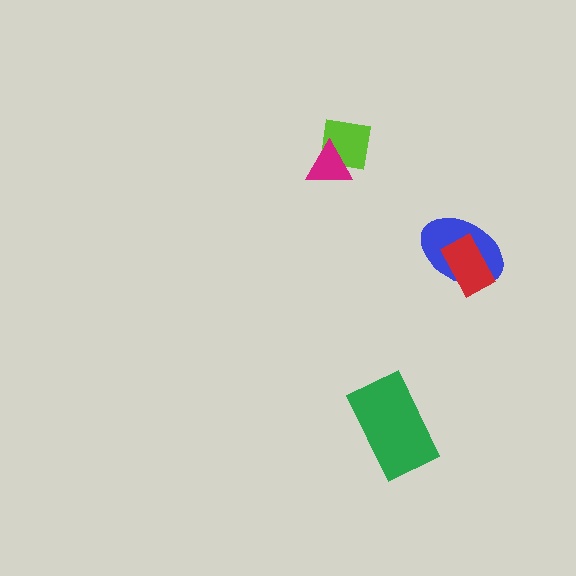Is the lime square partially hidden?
Yes, it is partially covered by another shape.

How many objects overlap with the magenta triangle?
1 object overlaps with the magenta triangle.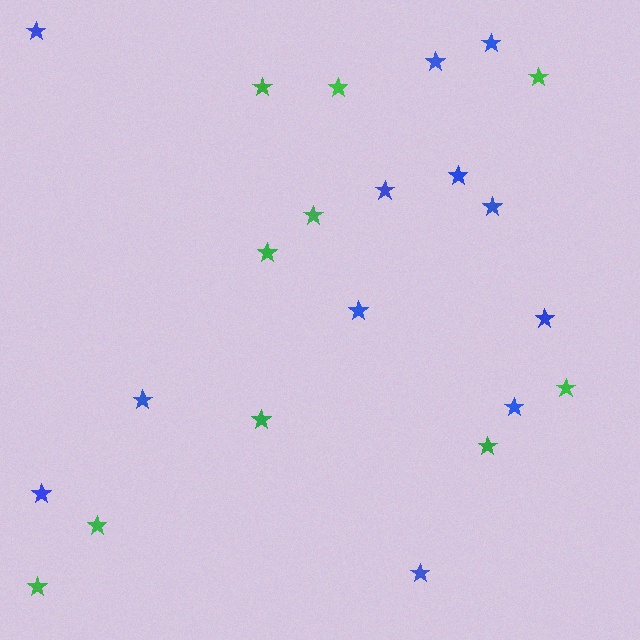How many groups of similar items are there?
There are 2 groups: one group of blue stars (12) and one group of green stars (10).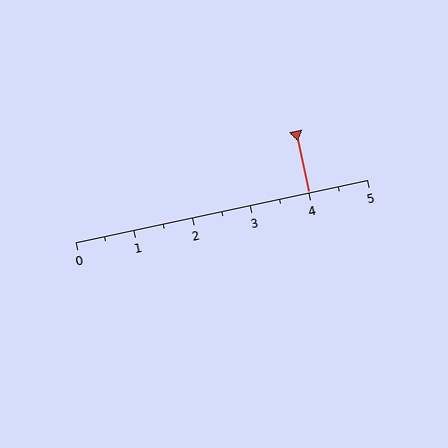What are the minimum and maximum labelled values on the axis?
The axis runs from 0 to 5.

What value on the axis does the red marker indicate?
The marker indicates approximately 4.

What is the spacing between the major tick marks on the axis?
The major ticks are spaced 1 apart.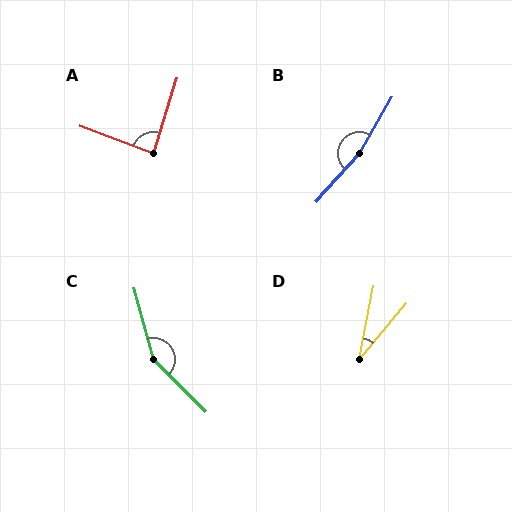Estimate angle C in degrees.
Approximately 151 degrees.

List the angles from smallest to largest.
D (29°), A (87°), C (151°), B (168°).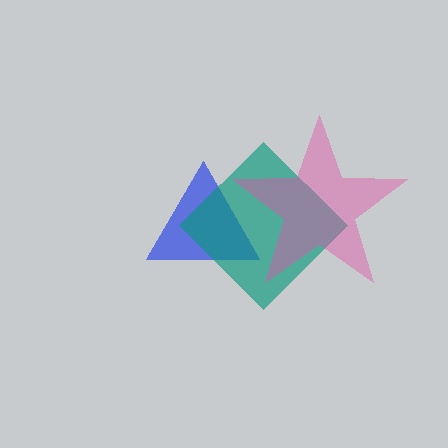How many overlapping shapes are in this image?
There are 3 overlapping shapes in the image.